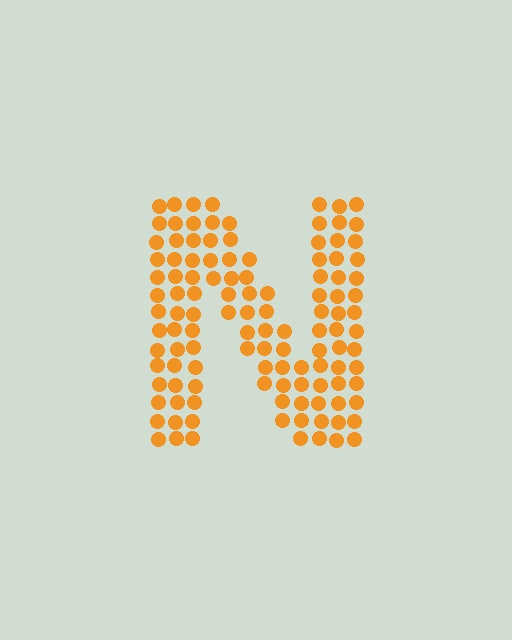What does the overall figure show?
The overall figure shows the letter N.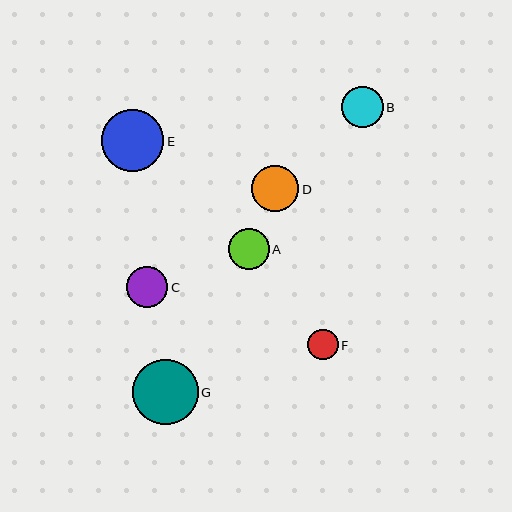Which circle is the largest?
Circle G is the largest with a size of approximately 65 pixels.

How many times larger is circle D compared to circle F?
Circle D is approximately 1.5 times the size of circle F.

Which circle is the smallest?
Circle F is the smallest with a size of approximately 30 pixels.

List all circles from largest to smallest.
From largest to smallest: G, E, D, B, A, C, F.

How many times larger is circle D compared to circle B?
Circle D is approximately 1.1 times the size of circle B.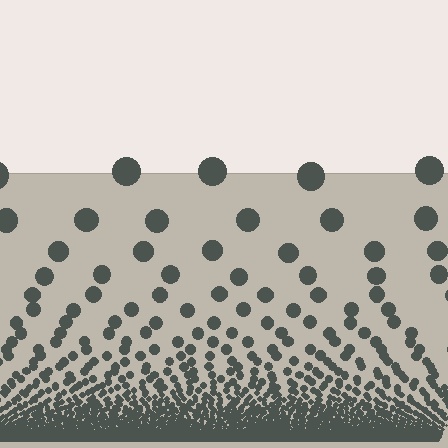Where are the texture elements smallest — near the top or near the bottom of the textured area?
Near the bottom.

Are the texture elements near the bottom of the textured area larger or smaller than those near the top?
Smaller. The gradient is inverted — elements near the bottom are smaller and denser.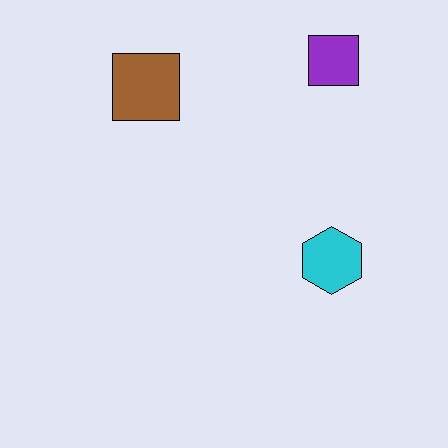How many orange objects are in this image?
There are no orange objects.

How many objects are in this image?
There are 3 objects.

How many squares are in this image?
There are 2 squares.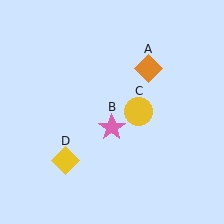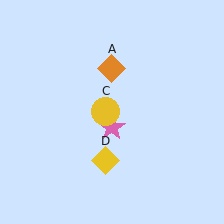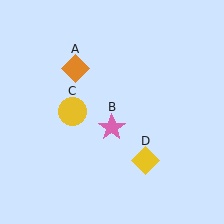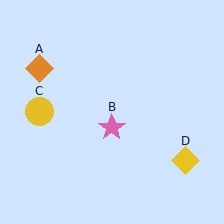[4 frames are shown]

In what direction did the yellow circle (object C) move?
The yellow circle (object C) moved left.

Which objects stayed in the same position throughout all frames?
Pink star (object B) remained stationary.